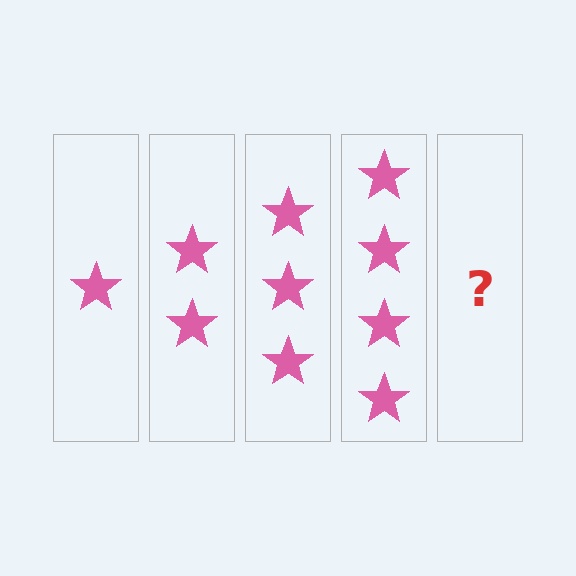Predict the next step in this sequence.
The next step is 5 stars.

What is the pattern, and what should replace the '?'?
The pattern is that each step adds one more star. The '?' should be 5 stars.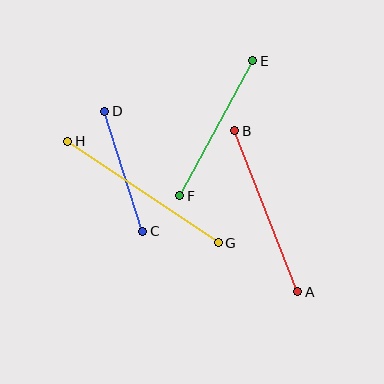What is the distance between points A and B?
The distance is approximately 173 pixels.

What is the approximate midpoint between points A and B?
The midpoint is at approximately (266, 211) pixels.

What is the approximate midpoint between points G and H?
The midpoint is at approximately (143, 192) pixels.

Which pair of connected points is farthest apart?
Points G and H are farthest apart.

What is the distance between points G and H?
The distance is approximately 182 pixels.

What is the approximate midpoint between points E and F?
The midpoint is at approximately (216, 128) pixels.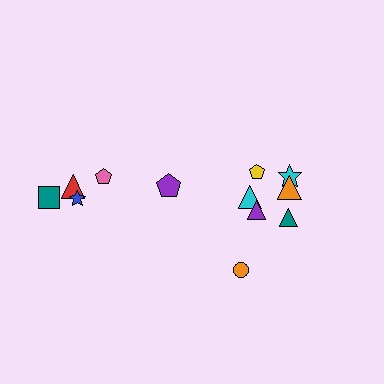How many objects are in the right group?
There are 8 objects.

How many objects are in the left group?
There are 4 objects.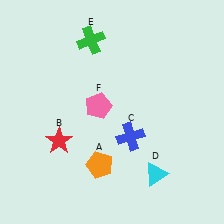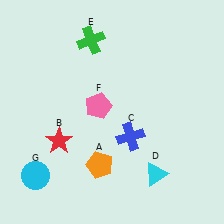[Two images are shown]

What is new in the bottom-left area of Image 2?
A cyan circle (G) was added in the bottom-left area of Image 2.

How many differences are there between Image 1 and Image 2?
There is 1 difference between the two images.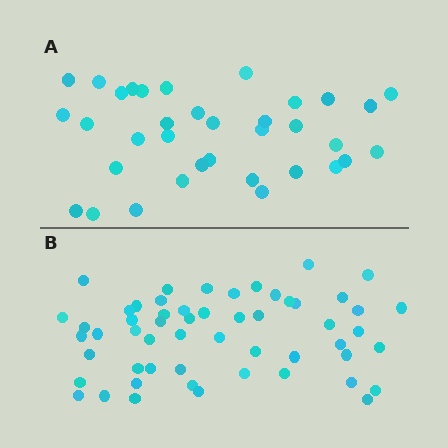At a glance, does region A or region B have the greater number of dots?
Region B (the bottom region) has more dots.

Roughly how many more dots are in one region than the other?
Region B has approximately 20 more dots than region A.